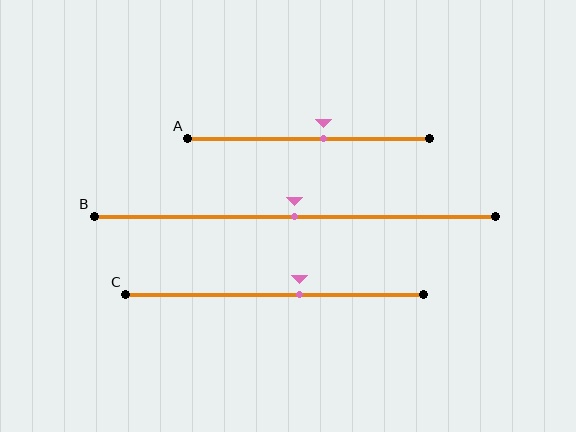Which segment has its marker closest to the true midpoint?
Segment B has its marker closest to the true midpoint.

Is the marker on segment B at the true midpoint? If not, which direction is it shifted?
Yes, the marker on segment B is at the true midpoint.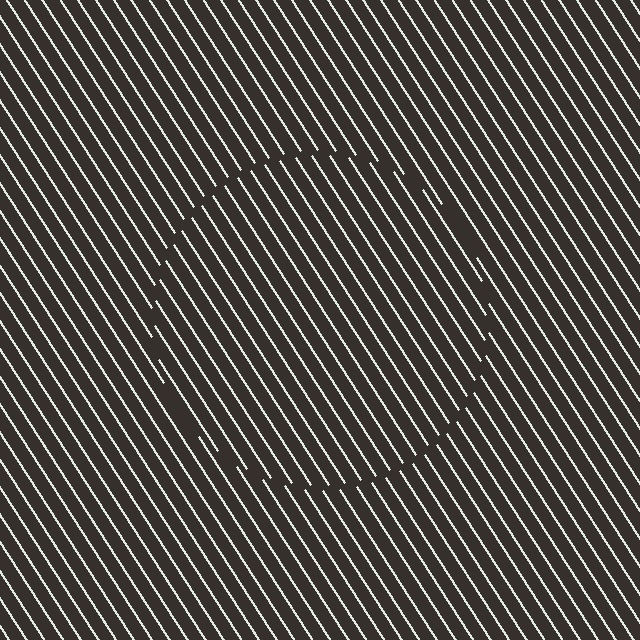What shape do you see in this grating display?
An illusory circle. The interior of the shape contains the same grating, shifted by half a period — the contour is defined by the phase discontinuity where line-ends from the inner and outer gratings abut.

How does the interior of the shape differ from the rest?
The interior of the shape contains the same grating, shifted by half a period — the contour is defined by the phase discontinuity where line-ends from the inner and outer gratings abut.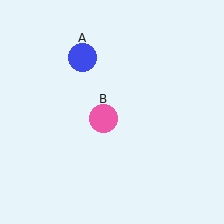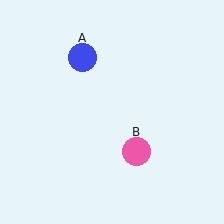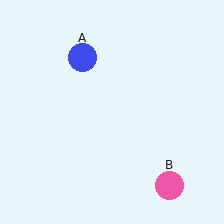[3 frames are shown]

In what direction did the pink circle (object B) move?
The pink circle (object B) moved down and to the right.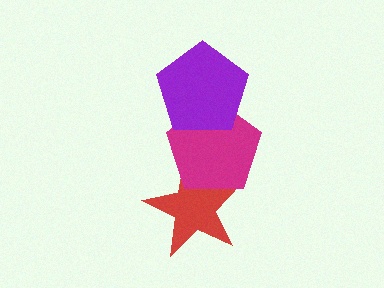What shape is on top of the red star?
The magenta pentagon is on top of the red star.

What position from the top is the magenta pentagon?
The magenta pentagon is 2nd from the top.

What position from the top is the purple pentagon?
The purple pentagon is 1st from the top.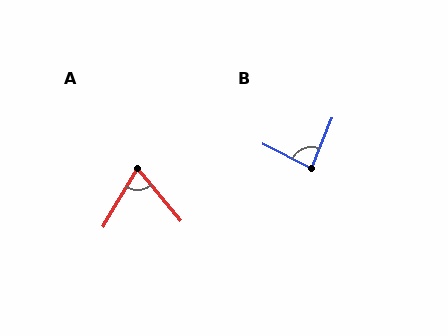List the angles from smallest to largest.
A (70°), B (85°).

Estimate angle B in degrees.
Approximately 85 degrees.